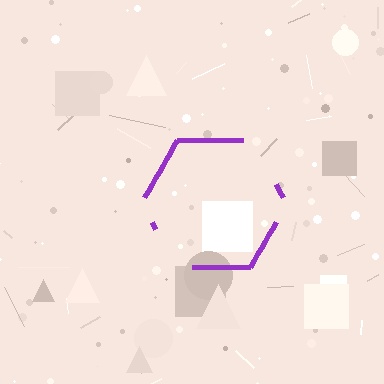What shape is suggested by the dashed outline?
The dashed outline suggests a hexagon.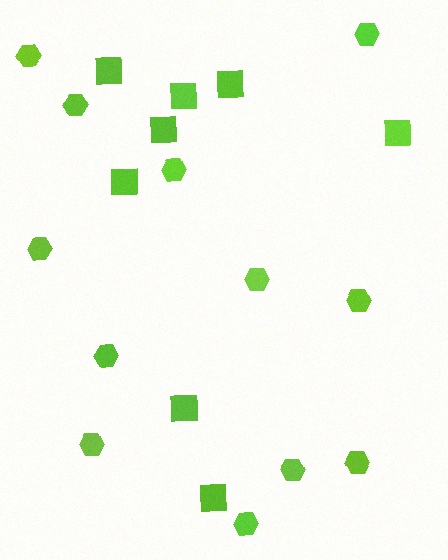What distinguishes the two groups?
There are 2 groups: one group of hexagons (12) and one group of squares (8).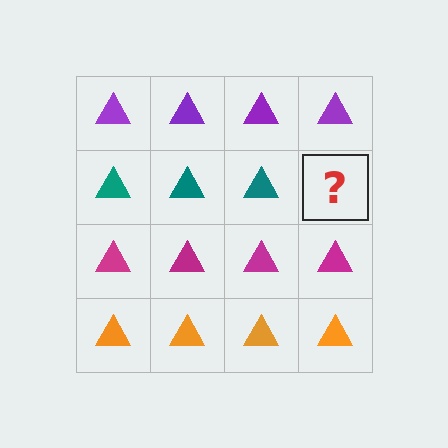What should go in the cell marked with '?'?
The missing cell should contain a teal triangle.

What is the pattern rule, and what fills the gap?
The rule is that each row has a consistent color. The gap should be filled with a teal triangle.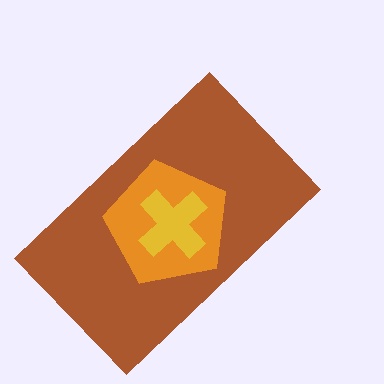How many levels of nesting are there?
3.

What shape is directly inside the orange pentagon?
The yellow cross.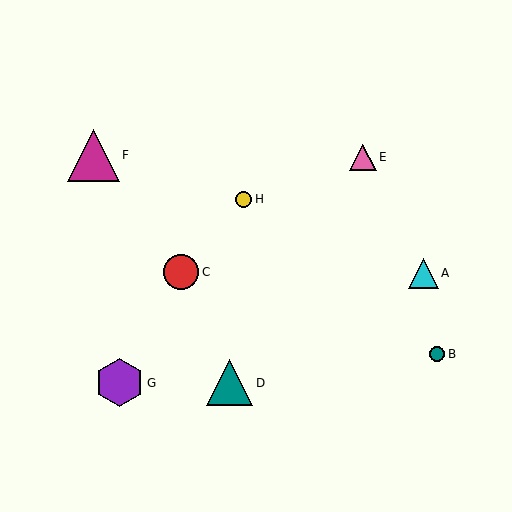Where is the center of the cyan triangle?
The center of the cyan triangle is at (424, 273).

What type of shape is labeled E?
Shape E is a pink triangle.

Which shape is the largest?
The magenta triangle (labeled F) is the largest.